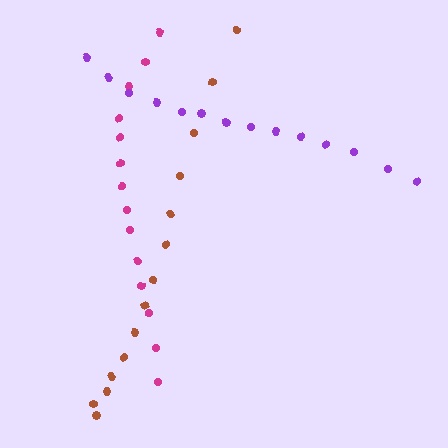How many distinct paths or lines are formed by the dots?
There are 3 distinct paths.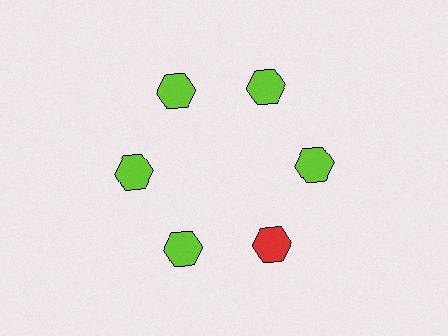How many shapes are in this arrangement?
There are 6 shapes arranged in a ring pattern.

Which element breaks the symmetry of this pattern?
The red hexagon at roughly the 5 o'clock position breaks the symmetry. All other shapes are lime hexagons.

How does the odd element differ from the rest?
It has a different color: red instead of lime.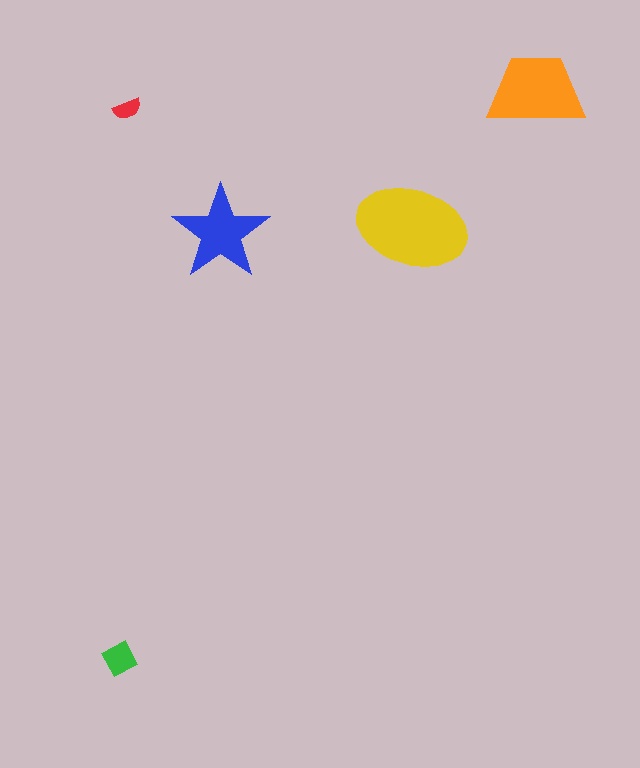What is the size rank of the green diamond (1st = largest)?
4th.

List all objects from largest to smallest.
The yellow ellipse, the orange trapezoid, the blue star, the green diamond, the red semicircle.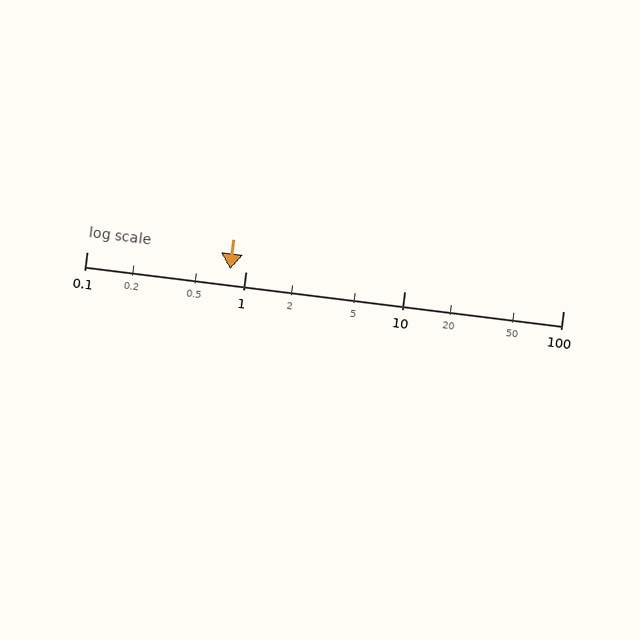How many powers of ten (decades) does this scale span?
The scale spans 3 decades, from 0.1 to 100.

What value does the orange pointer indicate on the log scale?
The pointer indicates approximately 0.8.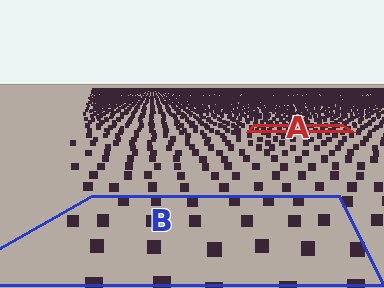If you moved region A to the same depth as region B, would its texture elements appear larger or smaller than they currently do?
They would appear larger. At a closer depth, the same texture elements are projected at a bigger on-screen size.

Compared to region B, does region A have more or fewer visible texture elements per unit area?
Region A has more texture elements per unit area — they are packed more densely because it is farther away.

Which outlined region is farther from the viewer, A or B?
Region A is farther from the viewer — the texture elements inside it appear smaller and more densely packed.